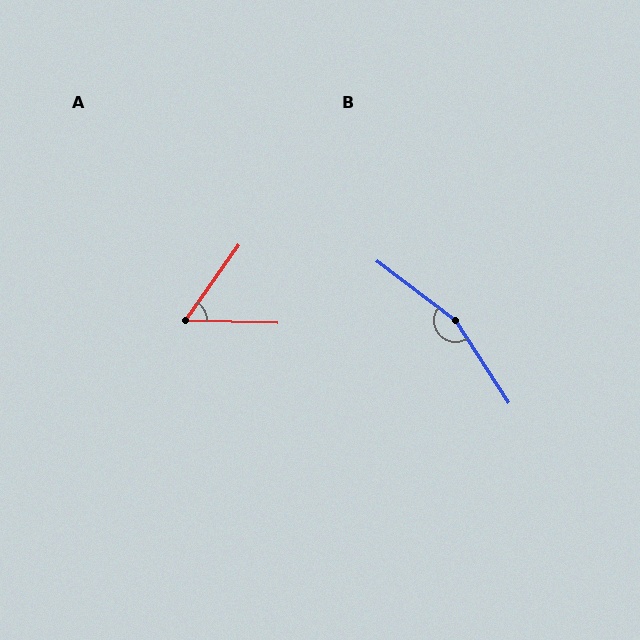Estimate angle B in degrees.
Approximately 160 degrees.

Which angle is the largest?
B, at approximately 160 degrees.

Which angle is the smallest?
A, at approximately 57 degrees.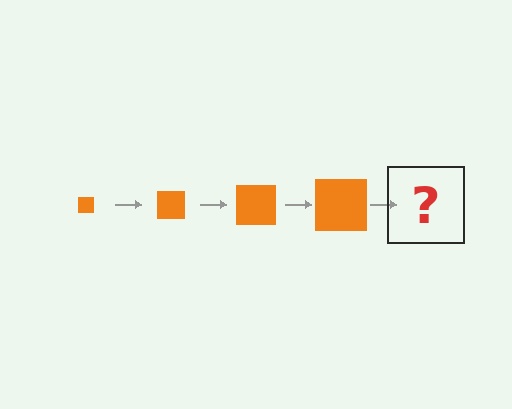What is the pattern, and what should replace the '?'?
The pattern is that the square gets progressively larger each step. The '?' should be an orange square, larger than the previous one.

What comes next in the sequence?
The next element should be an orange square, larger than the previous one.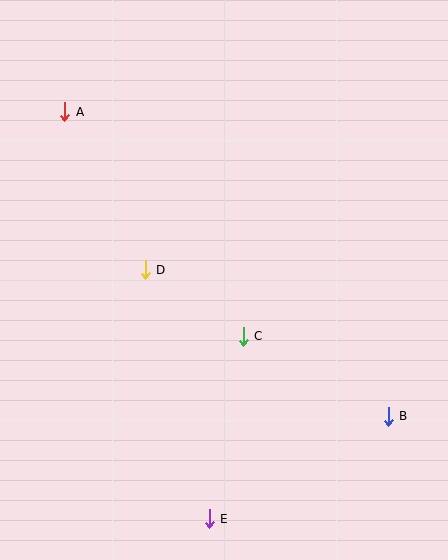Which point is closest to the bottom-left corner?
Point E is closest to the bottom-left corner.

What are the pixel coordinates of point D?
Point D is at (145, 270).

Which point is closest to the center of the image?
Point C at (243, 336) is closest to the center.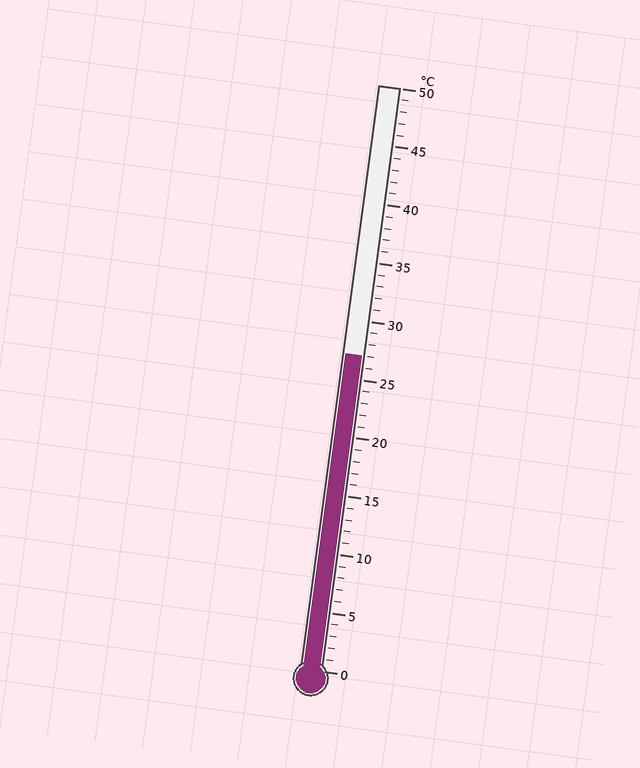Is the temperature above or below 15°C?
The temperature is above 15°C.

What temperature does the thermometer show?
The thermometer shows approximately 27°C.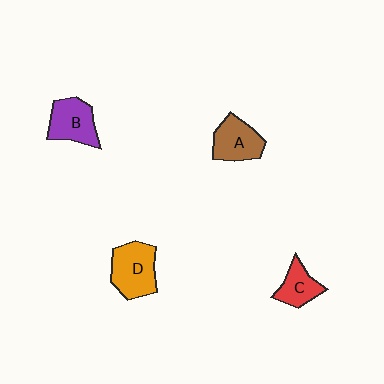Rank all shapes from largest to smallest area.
From largest to smallest: D (orange), B (purple), A (brown), C (red).